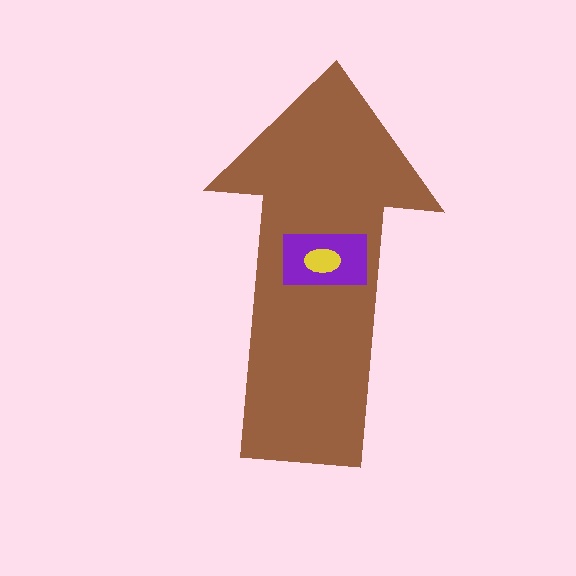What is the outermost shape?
The brown arrow.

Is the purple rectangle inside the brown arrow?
Yes.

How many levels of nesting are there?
3.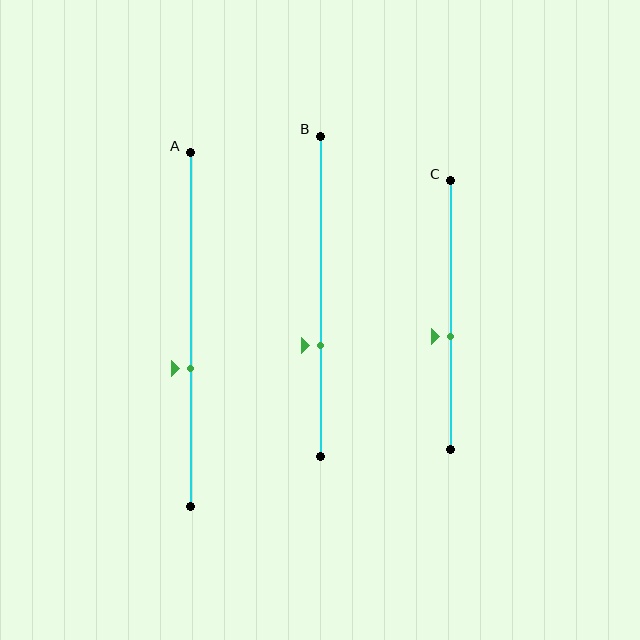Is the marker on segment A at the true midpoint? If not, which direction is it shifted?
No, the marker on segment A is shifted downward by about 11% of the segment length.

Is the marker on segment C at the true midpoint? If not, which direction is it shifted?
No, the marker on segment C is shifted downward by about 8% of the segment length.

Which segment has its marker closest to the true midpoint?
Segment C has its marker closest to the true midpoint.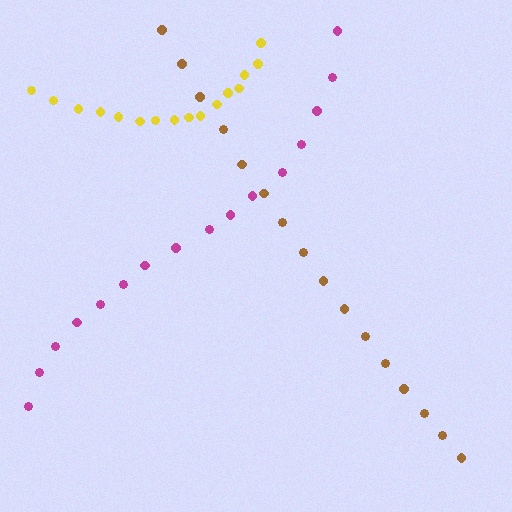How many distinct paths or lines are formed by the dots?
There are 3 distinct paths.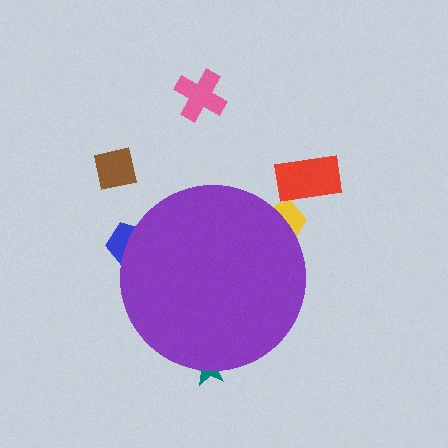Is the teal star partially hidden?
Yes, the teal star is partially hidden behind the purple circle.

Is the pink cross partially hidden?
No, the pink cross is fully visible.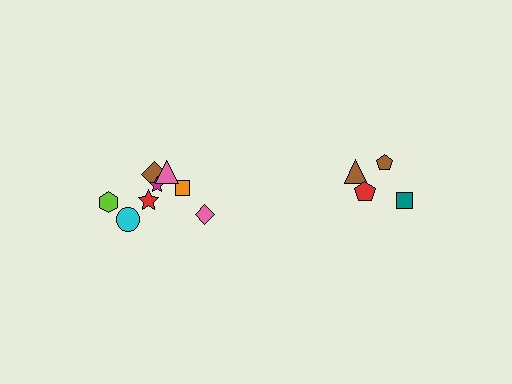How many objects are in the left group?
There are 8 objects.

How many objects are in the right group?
There are 4 objects.